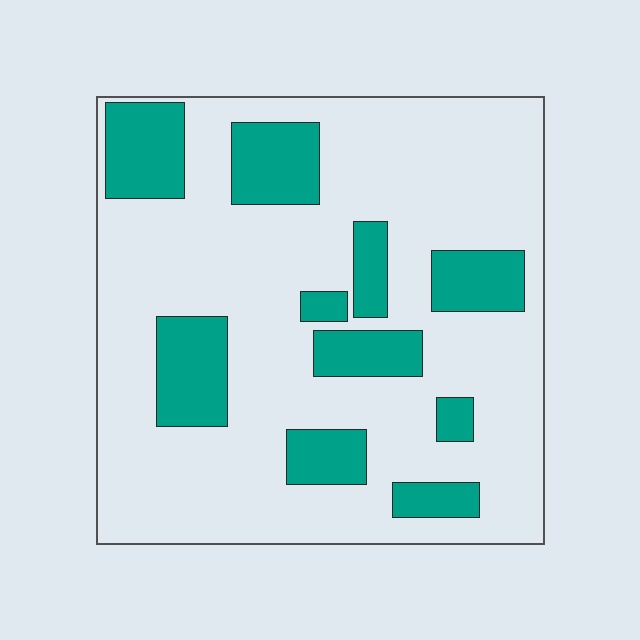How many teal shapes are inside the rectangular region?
10.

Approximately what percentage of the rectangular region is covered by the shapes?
Approximately 25%.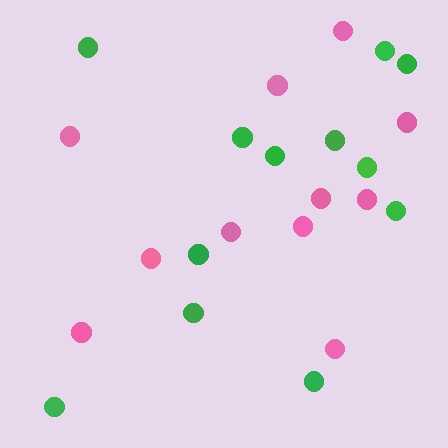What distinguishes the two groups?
There are 2 groups: one group of green circles (12) and one group of pink circles (11).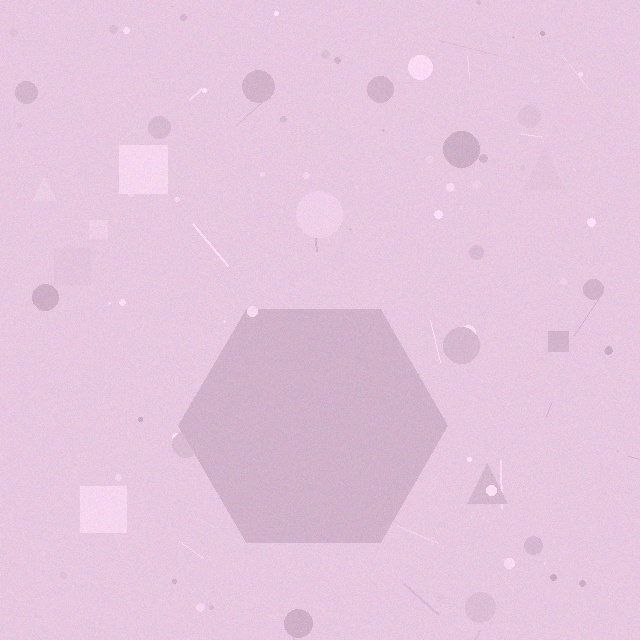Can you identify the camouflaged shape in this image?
The camouflaged shape is a hexagon.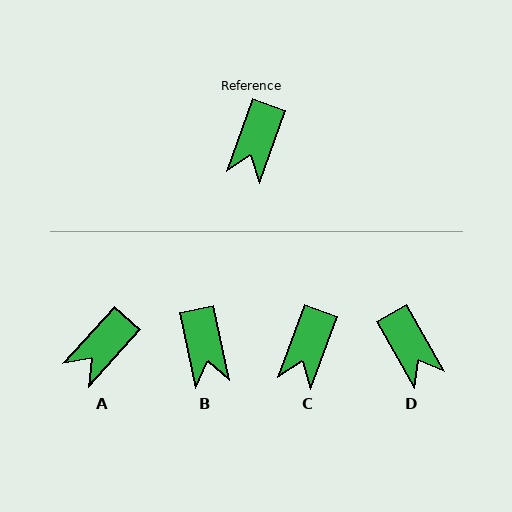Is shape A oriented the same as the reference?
No, it is off by about 22 degrees.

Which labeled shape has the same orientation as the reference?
C.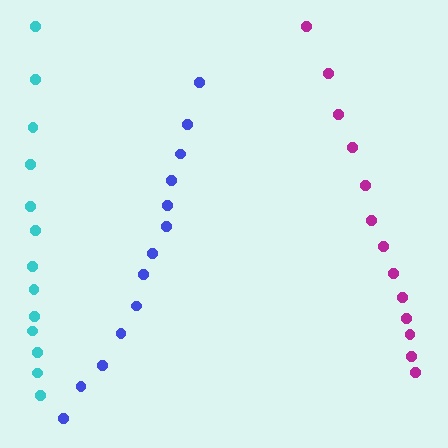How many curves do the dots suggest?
There are 3 distinct paths.